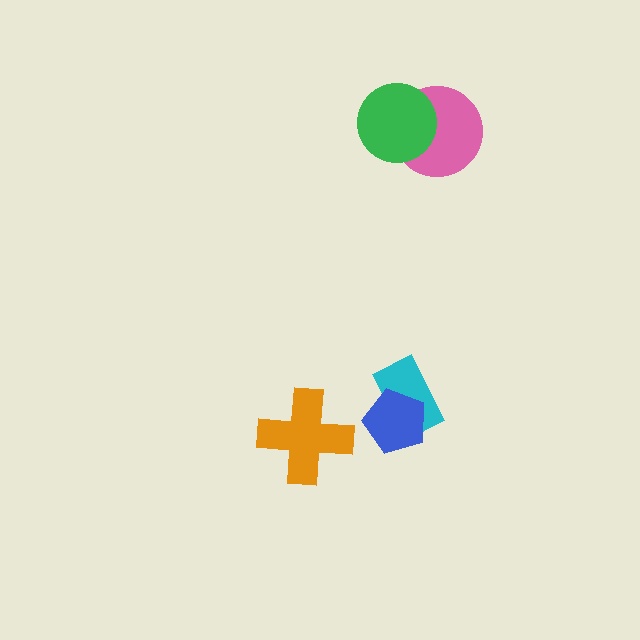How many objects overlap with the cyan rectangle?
1 object overlaps with the cyan rectangle.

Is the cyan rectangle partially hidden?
Yes, it is partially covered by another shape.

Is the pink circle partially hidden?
Yes, it is partially covered by another shape.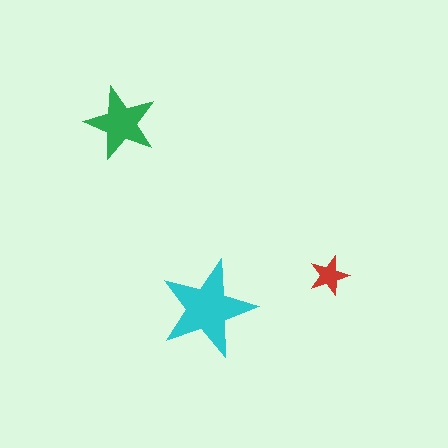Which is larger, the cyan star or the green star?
The cyan one.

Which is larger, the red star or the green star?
The green one.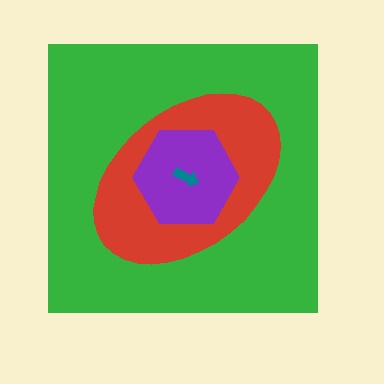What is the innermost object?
The teal arrow.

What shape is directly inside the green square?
The red ellipse.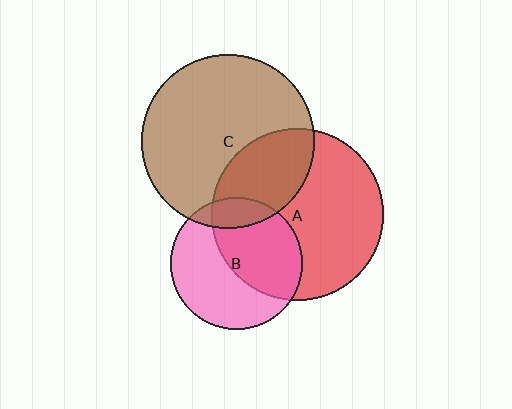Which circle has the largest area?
Circle C (brown).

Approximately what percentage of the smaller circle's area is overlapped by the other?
Approximately 30%.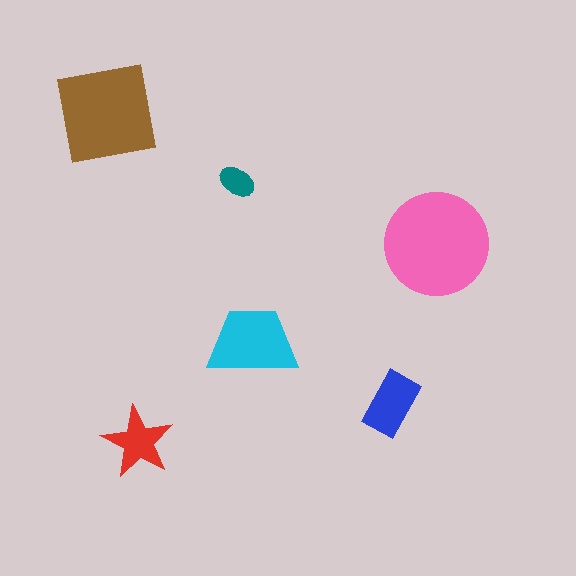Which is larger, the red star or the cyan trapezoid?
The cyan trapezoid.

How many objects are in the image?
There are 6 objects in the image.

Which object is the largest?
The pink circle.